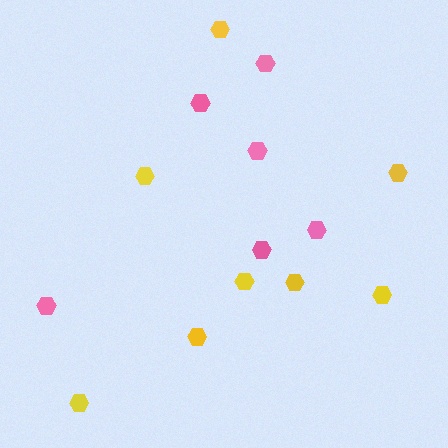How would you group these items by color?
There are 2 groups: one group of yellow hexagons (8) and one group of pink hexagons (6).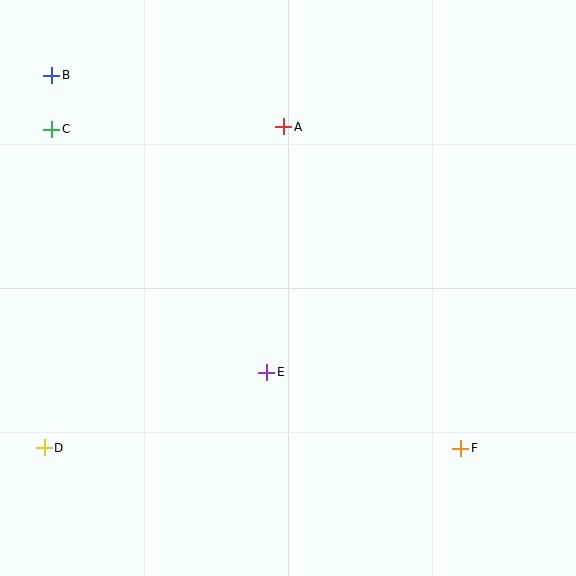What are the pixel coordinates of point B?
Point B is at (52, 75).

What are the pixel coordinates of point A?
Point A is at (284, 127).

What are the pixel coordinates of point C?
Point C is at (52, 129).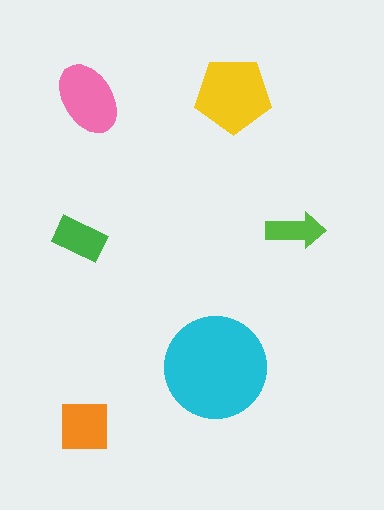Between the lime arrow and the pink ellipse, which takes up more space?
The pink ellipse.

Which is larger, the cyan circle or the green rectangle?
The cyan circle.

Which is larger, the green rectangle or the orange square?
The orange square.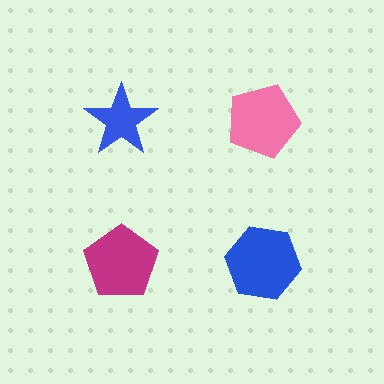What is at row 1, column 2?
A pink pentagon.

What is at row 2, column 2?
A blue hexagon.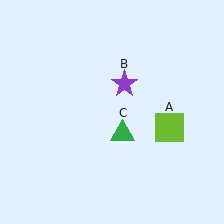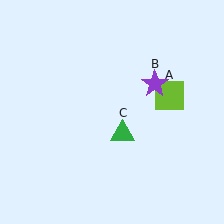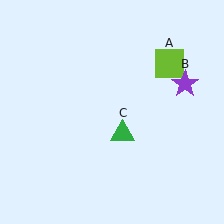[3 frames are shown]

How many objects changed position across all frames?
2 objects changed position: lime square (object A), purple star (object B).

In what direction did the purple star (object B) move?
The purple star (object B) moved right.